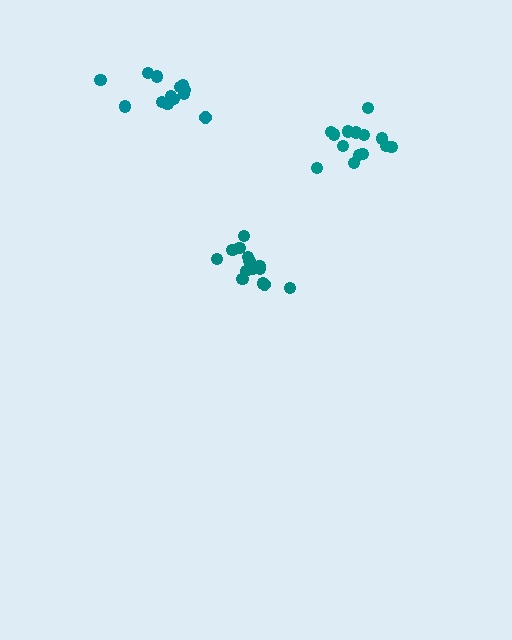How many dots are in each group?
Group 1: 14 dots, Group 2: 14 dots, Group 3: 14 dots (42 total).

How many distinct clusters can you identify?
There are 3 distinct clusters.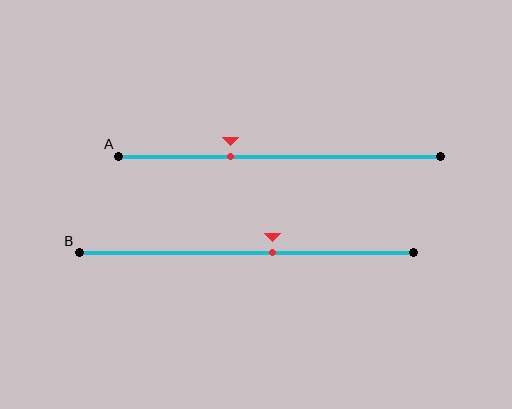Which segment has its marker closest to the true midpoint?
Segment B has its marker closest to the true midpoint.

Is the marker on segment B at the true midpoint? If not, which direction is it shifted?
No, the marker on segment B is shifted to the right by about 8% of the segment length.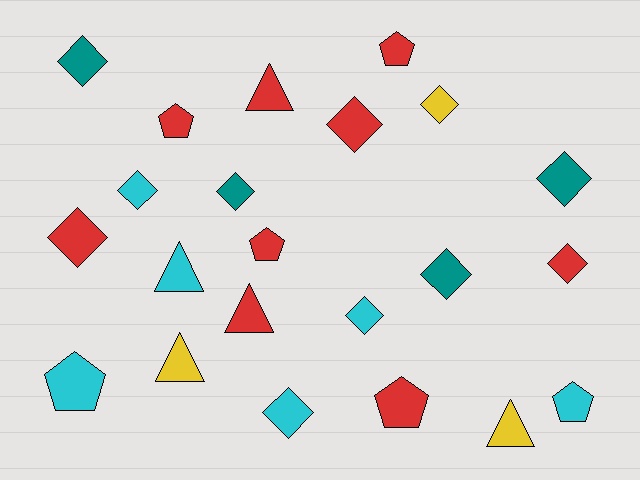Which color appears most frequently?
Red, with 9 objects.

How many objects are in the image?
There are 22 objects.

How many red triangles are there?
There are 2 red triangles.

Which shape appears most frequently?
Diamond, with 11 objects.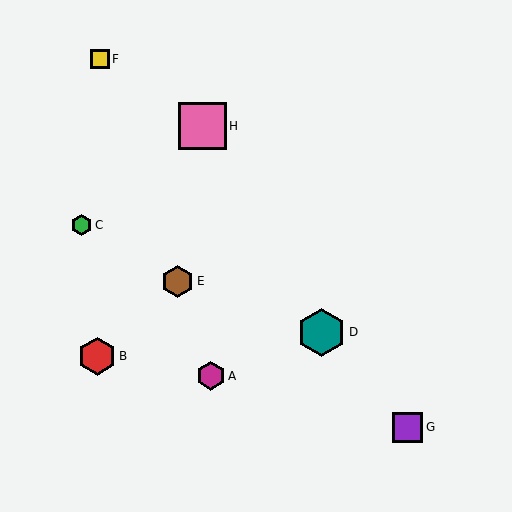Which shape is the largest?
The teal hexagon (labeled D) is the largest.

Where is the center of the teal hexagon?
The center of the teal hexagon is at (322, 332).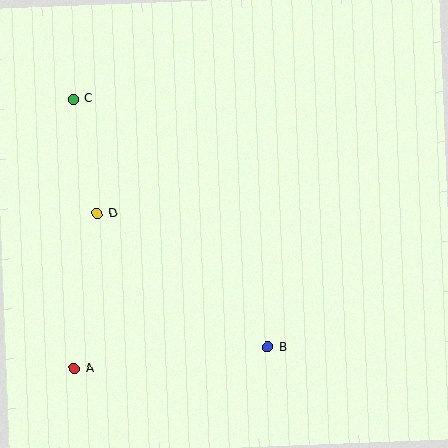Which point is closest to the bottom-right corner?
Point B is closest to the bottom-right corner.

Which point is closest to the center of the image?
Point D at (97, 214) is closest to the center.